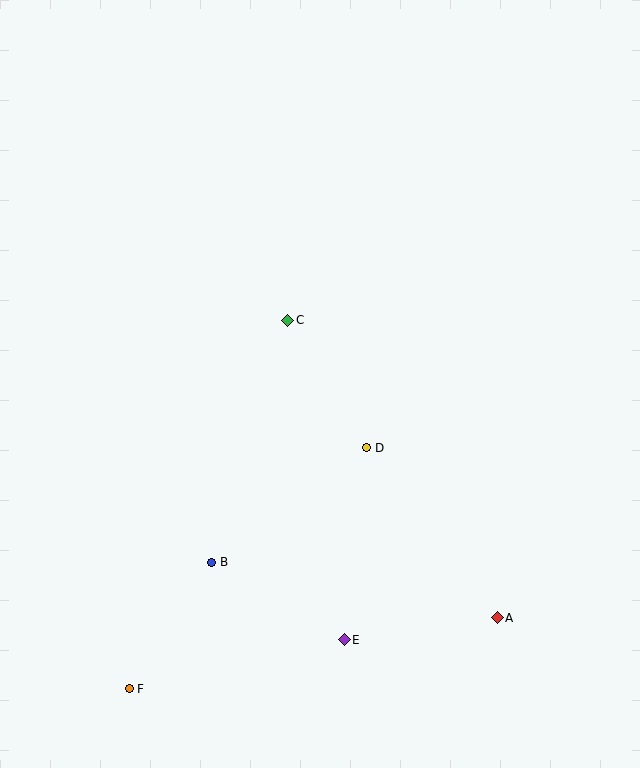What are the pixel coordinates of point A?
Point A is at (497, 618).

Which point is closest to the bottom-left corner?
Point F is closest to the bottom-left corner.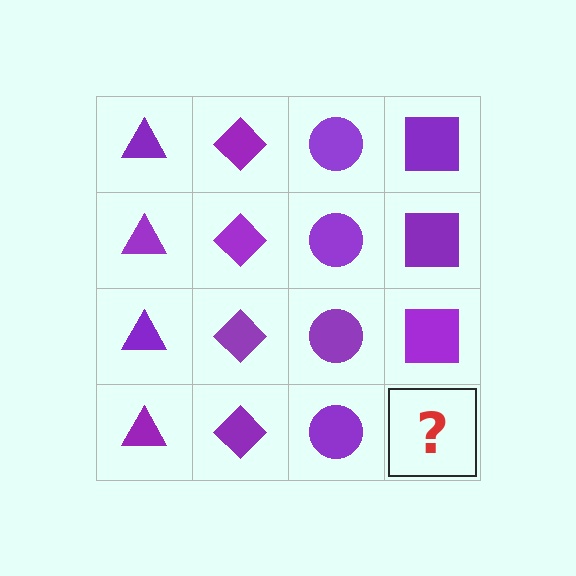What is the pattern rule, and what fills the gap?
The rule is that each column has a consistent shape. The gap should be filled with a purple square.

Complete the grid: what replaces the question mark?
The question mark should be replaced with a purple square.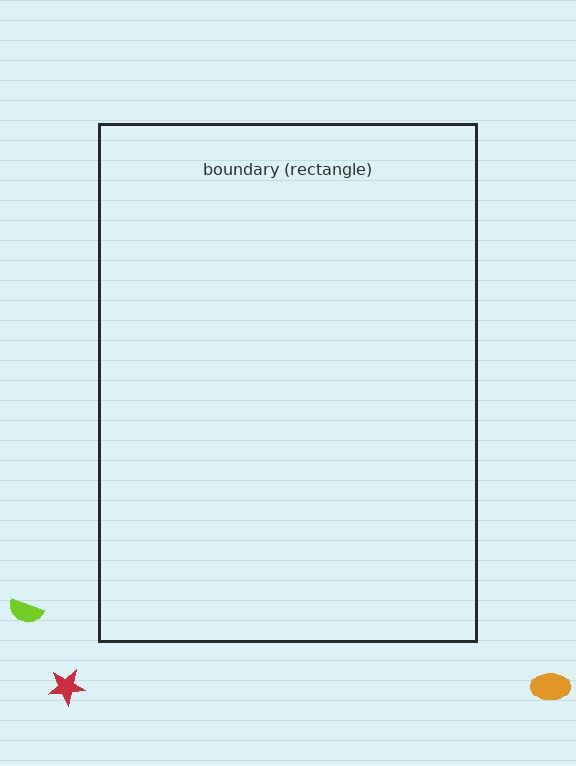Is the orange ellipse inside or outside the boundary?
Outside.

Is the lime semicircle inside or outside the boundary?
Outside.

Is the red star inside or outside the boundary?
Outside.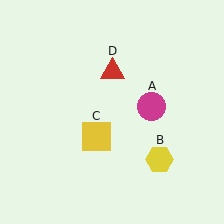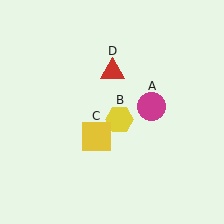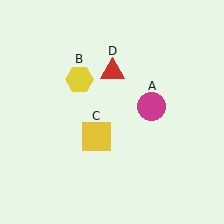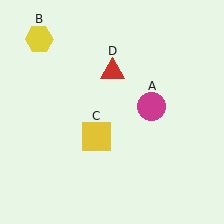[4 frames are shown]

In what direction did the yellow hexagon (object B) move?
The yellow hexagon (object B) moved up and to the left.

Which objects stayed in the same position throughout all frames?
Magenta circle (object A) and yellow square (object C) and red triangle (object D) remained stationary.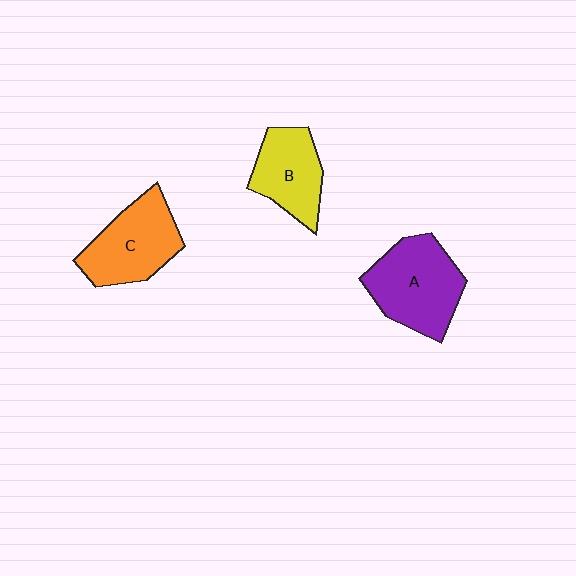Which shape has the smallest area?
Shape B (yellow).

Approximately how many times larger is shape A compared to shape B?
Approximately 1.4 times.